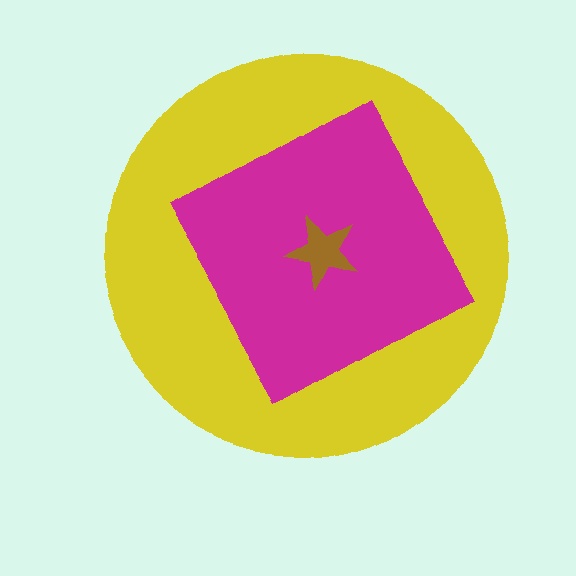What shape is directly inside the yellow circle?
The magenta diamond.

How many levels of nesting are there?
3.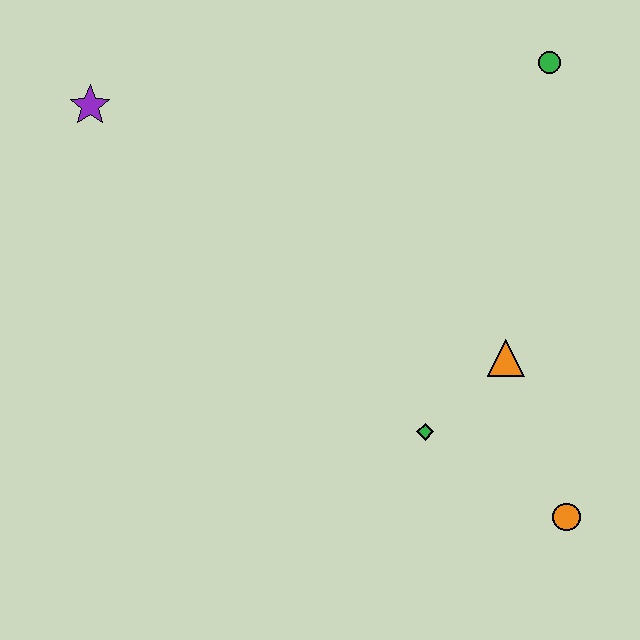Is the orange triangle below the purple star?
Yes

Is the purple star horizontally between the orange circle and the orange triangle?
No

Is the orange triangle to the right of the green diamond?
Yes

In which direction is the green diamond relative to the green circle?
The green diamond is below the green circle.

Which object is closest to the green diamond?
The orange triangle is closest to the green diamond.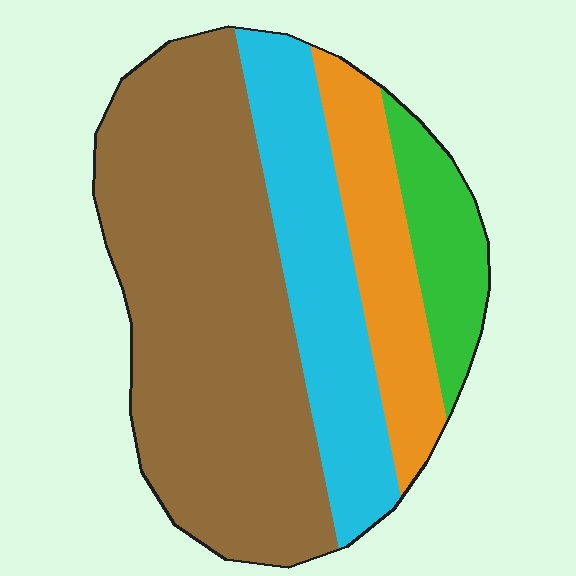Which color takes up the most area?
Brown, at roughly 50%.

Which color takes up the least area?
Green, at roughly 10%.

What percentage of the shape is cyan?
Cyan covers about 20% of the shape.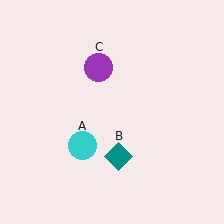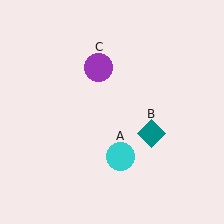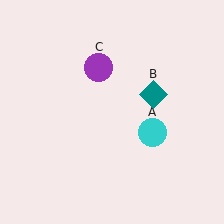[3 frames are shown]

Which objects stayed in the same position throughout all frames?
Purple circle (object C) remained stationary.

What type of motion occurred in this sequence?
The cyan circle (object A), teal diamond (object B) rotated counterclockwise around the center of the scene.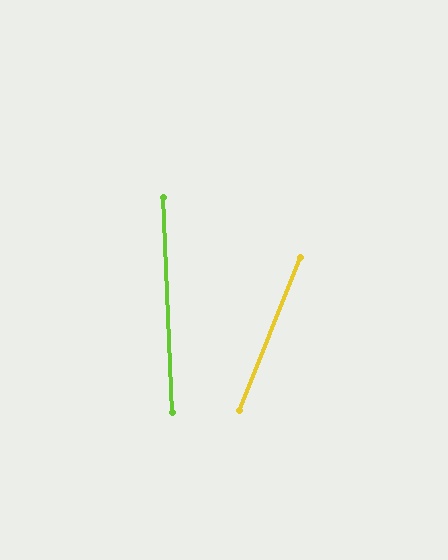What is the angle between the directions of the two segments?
Approximately 24 degrees.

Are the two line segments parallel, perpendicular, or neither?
Neither parallel nor perpendicular — they differ by about 24°.